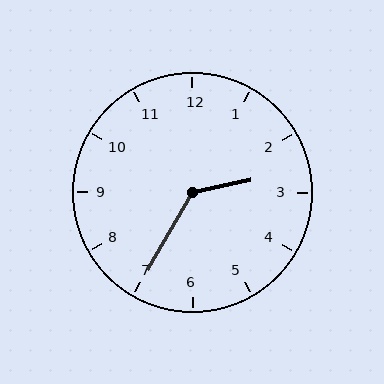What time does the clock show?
2:35.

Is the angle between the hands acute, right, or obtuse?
It is obtuse.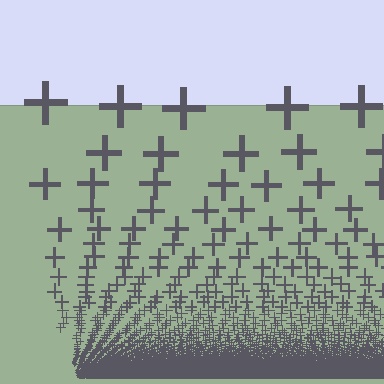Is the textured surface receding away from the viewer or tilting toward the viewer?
The surface appears to tilt toward the viewer. Texture elements get larger and sparser toward the top.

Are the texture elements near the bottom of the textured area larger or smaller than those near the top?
Smaller. The gradient is inverted — elements near the bottom are smaller and denser.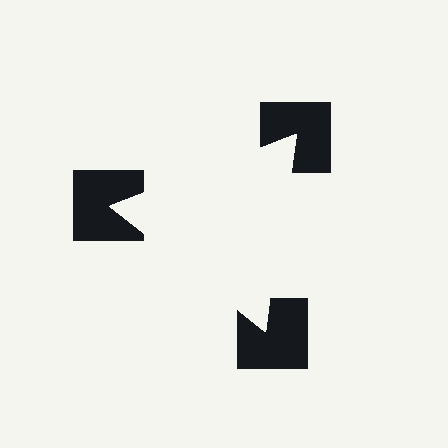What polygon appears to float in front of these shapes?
An illusory triangle — its edges are inferred from the aligned wedge cuts in the notched squares, not physically drawn.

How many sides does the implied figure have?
3 sides.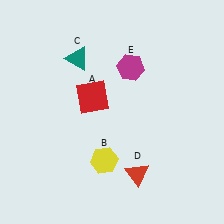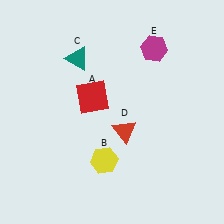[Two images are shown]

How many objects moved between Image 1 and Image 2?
2 objects moved between the two images.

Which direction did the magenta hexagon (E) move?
The magenta hexagon (E) moved right.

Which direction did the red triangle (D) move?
The red triangle (D) moved up.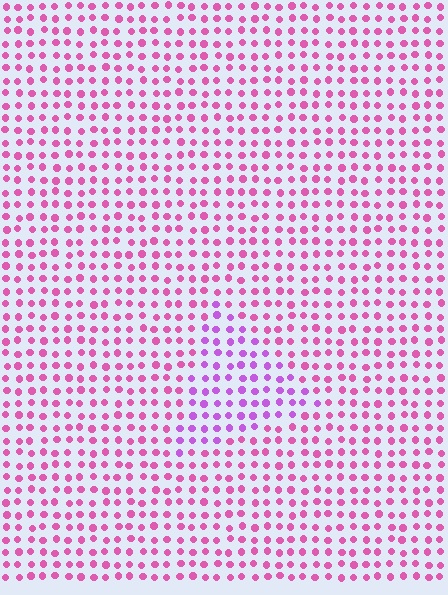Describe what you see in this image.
The image is filled with small pink elements in a uniform arrangement. A triangle-shaped region is visible where the elements are tinted to a slightly different hue, forming a subtle color boundary.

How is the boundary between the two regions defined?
The boundary is defined purely by a slight shift in hue (about 34 degrees). Spacing, size, and orientation are identical on both sides.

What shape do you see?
I see a triangle.